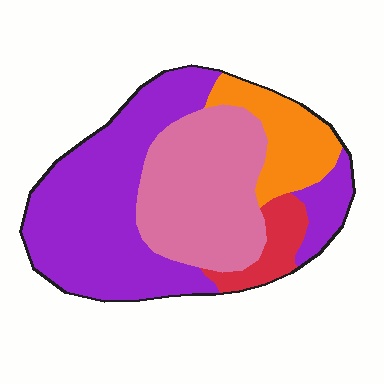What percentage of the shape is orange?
Orange covers roughly 15% of the shape.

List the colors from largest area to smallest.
From largest to smallest: purple, pink, orange, red.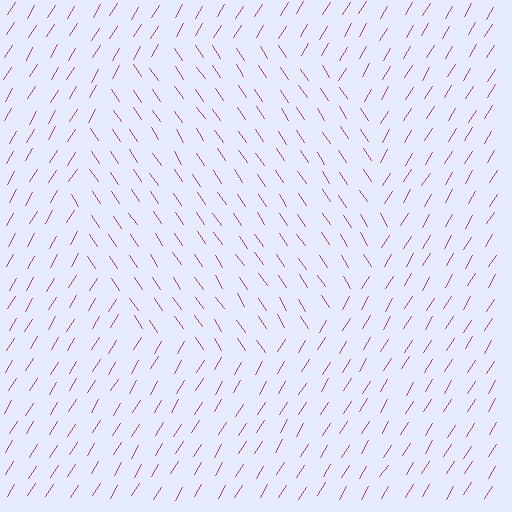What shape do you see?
I see a circle.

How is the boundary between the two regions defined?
The boundary is defined purely by a change in line orientation (approximately 65 degrees difference). All lines are the same color and thickness.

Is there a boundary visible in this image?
Yes, there is a texture boundary formed by a change in line orientation.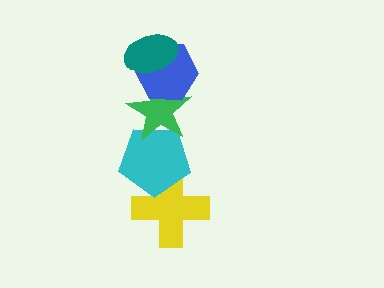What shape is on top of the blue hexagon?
The teal ellipse is on top of the blue hexagon.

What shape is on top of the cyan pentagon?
The green star is on top of the cyan pentagon.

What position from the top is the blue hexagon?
The blue hexagon is 2nd from the top.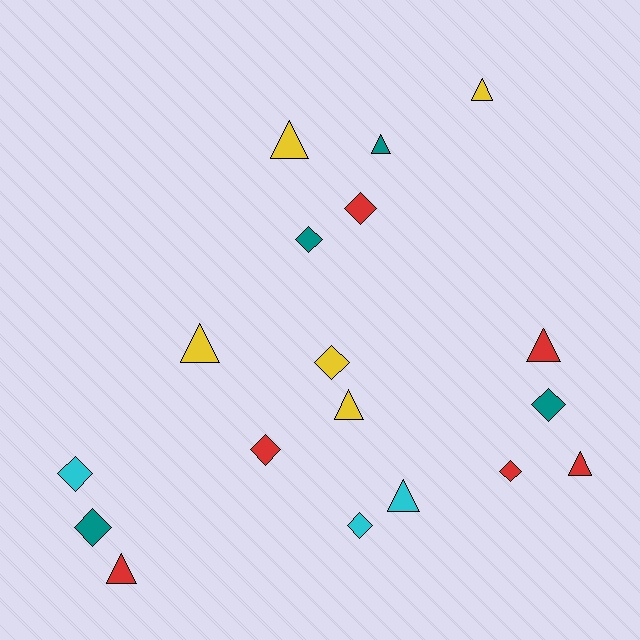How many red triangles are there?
There are 3 red triangles.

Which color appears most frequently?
Red, with 6 objects.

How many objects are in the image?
There are 18 objects.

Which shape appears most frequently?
Diamond, with 9 objects.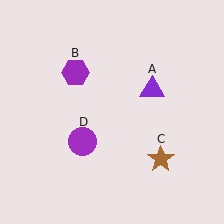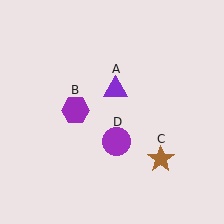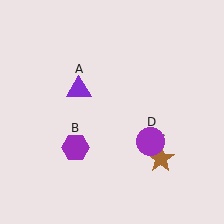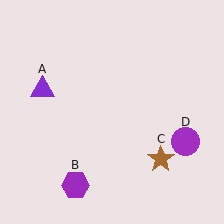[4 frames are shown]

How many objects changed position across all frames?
3 objects changed position: purple triangle (object A), purple hexagon (object B), purple circle (object D).